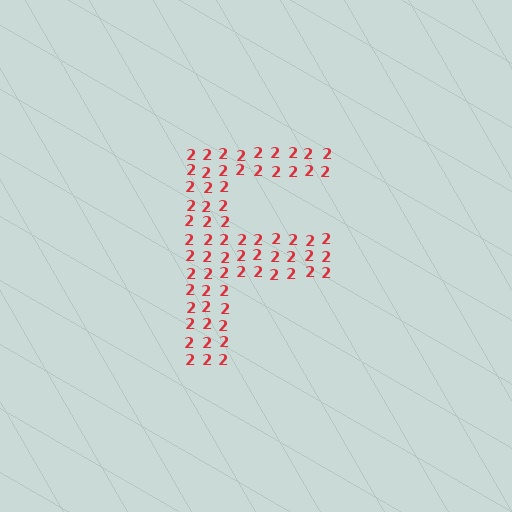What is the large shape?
The large shape is the letter F.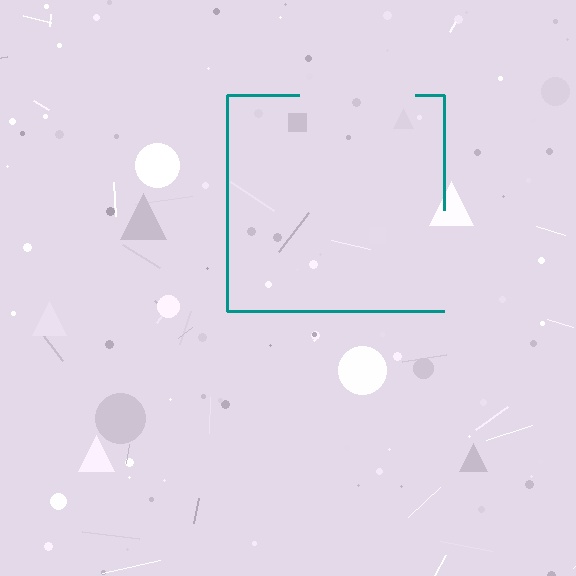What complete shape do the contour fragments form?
The contour fragments form a square.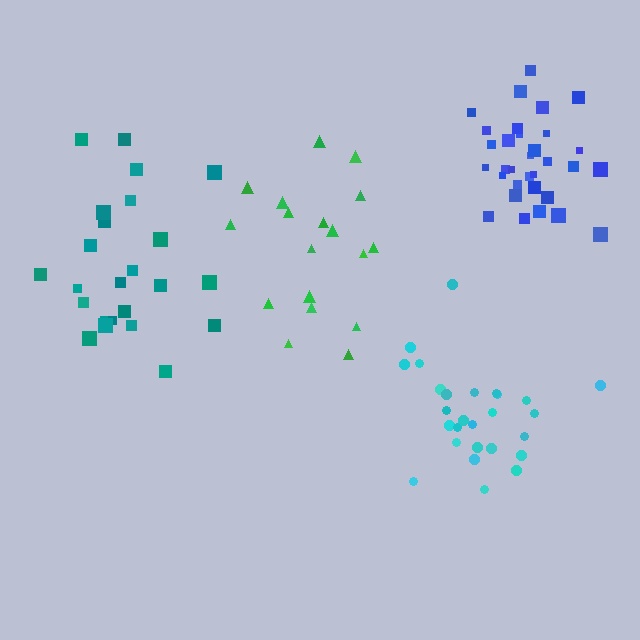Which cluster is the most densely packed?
Blue.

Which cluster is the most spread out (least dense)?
Green.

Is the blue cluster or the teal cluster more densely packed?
Blue.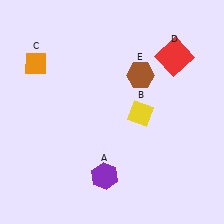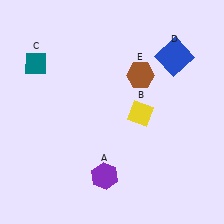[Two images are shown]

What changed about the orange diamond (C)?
In Image 1, C is orange. In Image 2, it changed to teal.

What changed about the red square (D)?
In Image 1, D is red. In Image 2, it changed to blue.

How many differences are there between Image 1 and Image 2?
There are 2 differences between the two images.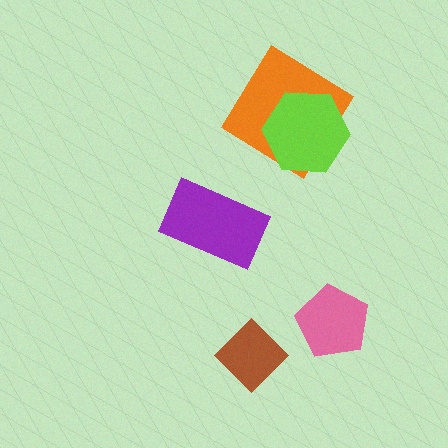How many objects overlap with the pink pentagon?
0 objects overlap with the pink pentagon.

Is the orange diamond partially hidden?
Yes, it is partially covered by another shape.